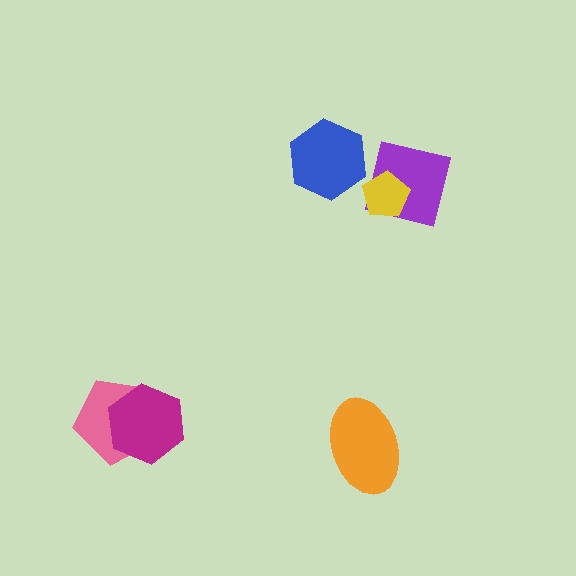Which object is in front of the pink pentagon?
The magenta hexagon is in front of the pink pentagon.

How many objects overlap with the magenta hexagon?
1 object overlaps with the magenta hexagon.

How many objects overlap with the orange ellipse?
0 objects overlap with the orange ellipse.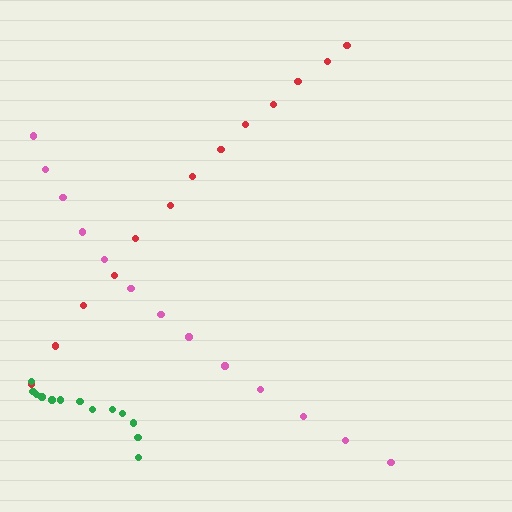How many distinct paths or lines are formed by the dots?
There are 3 distinct paths.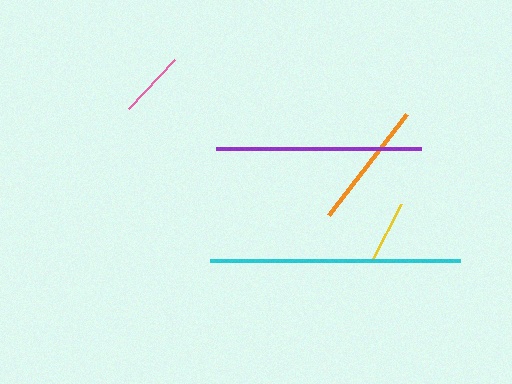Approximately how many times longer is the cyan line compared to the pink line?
The cyan line is approximately 3.7 times the length of the pink line.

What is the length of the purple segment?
The purple segment is approximately 204 pixels long.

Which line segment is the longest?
The cyan line is the longest at approximately 250 pixels.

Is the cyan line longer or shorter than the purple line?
The cyan line is longer than the purple line.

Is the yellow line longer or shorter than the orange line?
The orange line is longer than the yellow line.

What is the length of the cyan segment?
The cyan segment is approximately 250 pixels long.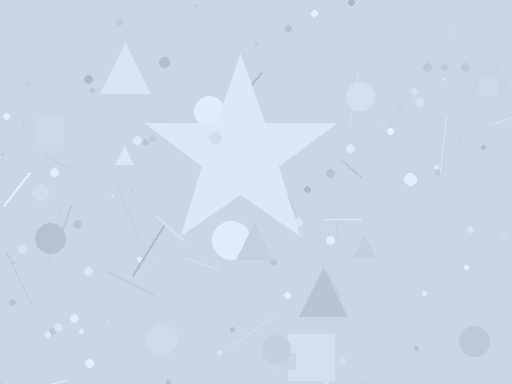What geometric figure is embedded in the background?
A star is embedded in the background.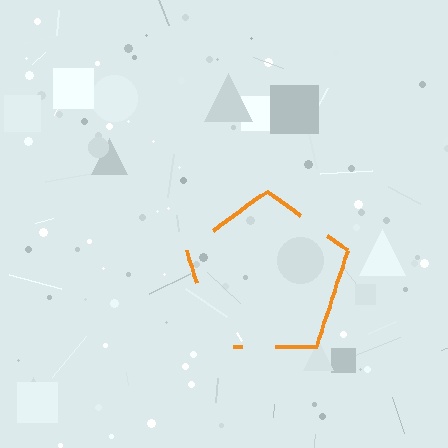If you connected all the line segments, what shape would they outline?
They would outline a pentagon.